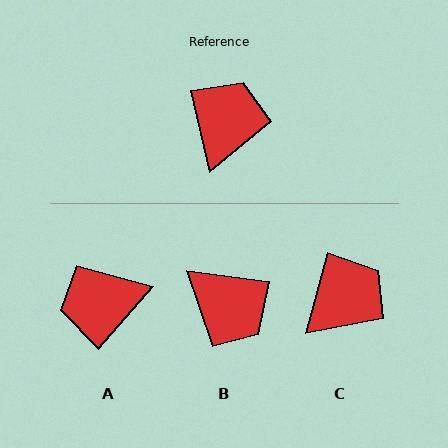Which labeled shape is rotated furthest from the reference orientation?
A, about 126 degrees away.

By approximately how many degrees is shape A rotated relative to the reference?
Approximately 126 degrees counter-clockwise.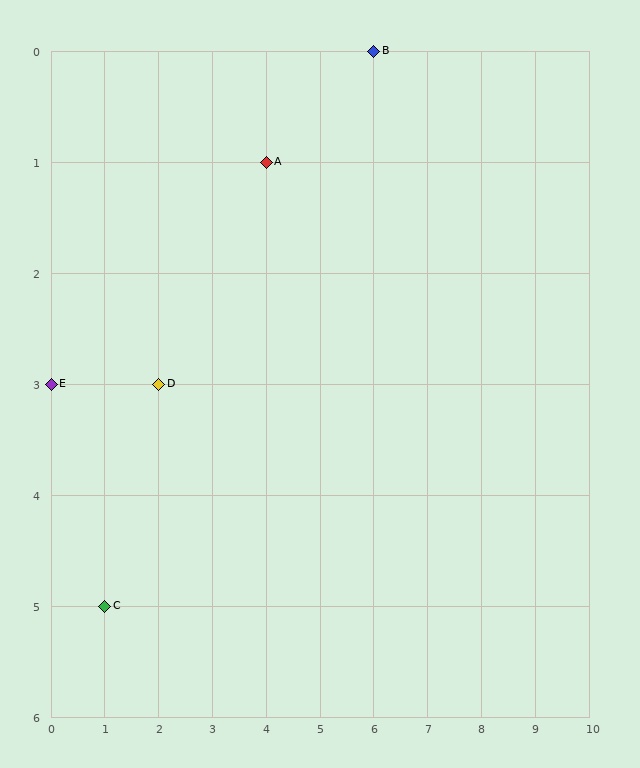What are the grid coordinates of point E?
Point E is at grid coordinates (0, 3).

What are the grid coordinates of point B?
Point B is at grid coordinates (6, 0).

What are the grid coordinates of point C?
Point C is at grid coordinates (1, 5).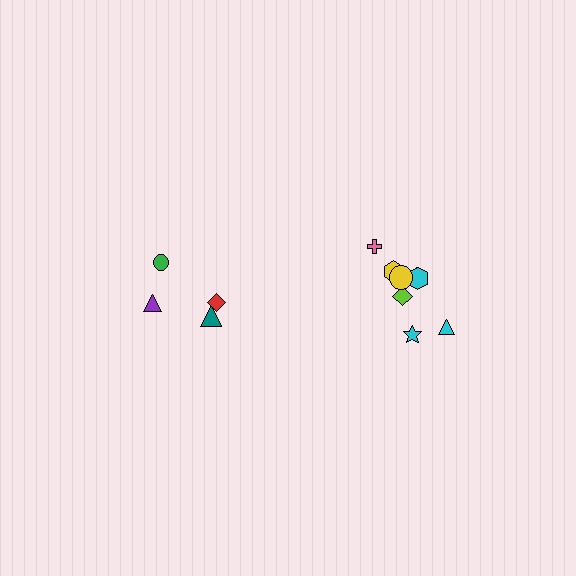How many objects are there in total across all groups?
There are 12 objects.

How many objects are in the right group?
There are 8 objects.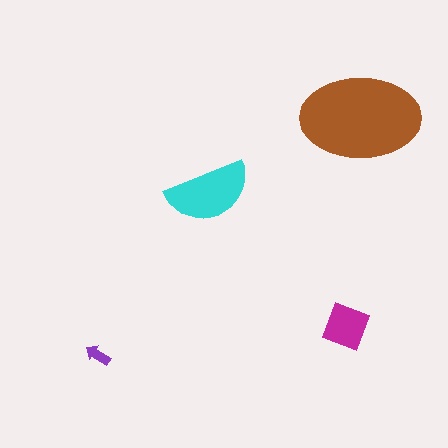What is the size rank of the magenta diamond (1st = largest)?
3rd.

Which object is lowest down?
The purple arrow is bottommost.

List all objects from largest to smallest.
The brown ellipse, the cyan semicircle, the magenta diamond, the purple arrow.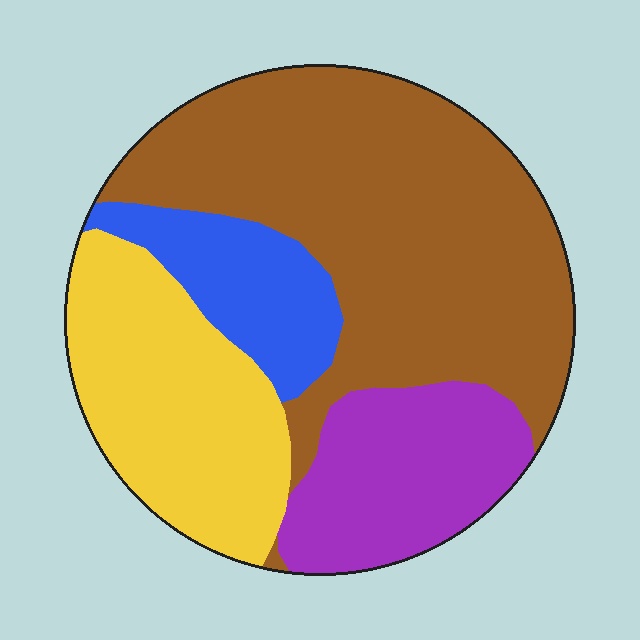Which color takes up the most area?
Brown, at roughly 50%.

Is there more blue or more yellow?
Yellow.